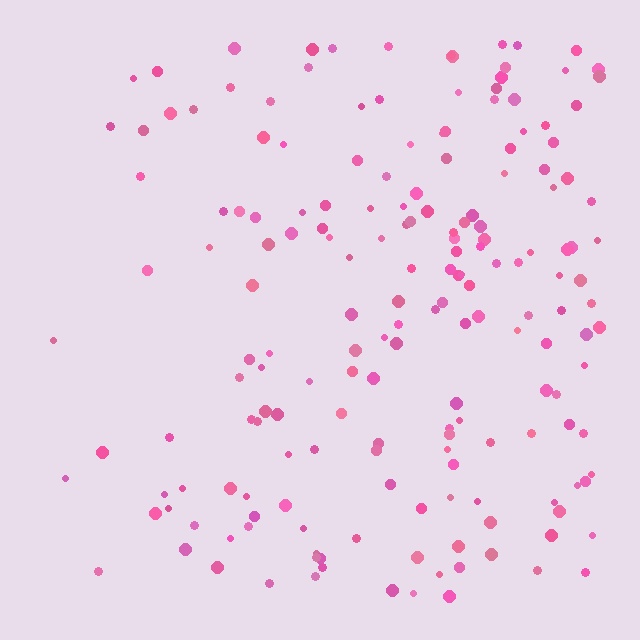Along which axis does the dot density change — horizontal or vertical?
Horizontal.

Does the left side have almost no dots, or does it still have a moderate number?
Still a moderate number, just noticeably fewer than the right.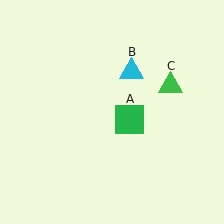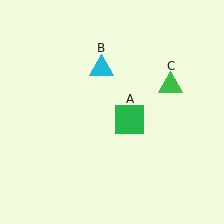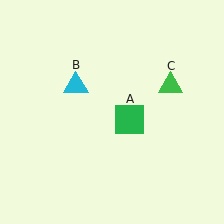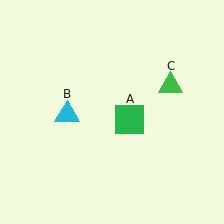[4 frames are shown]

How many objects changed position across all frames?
1 object changed position: cyan triangle (object B).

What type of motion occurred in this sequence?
The cyan triangle (object B) rotated counterclockwise around the center of the scene.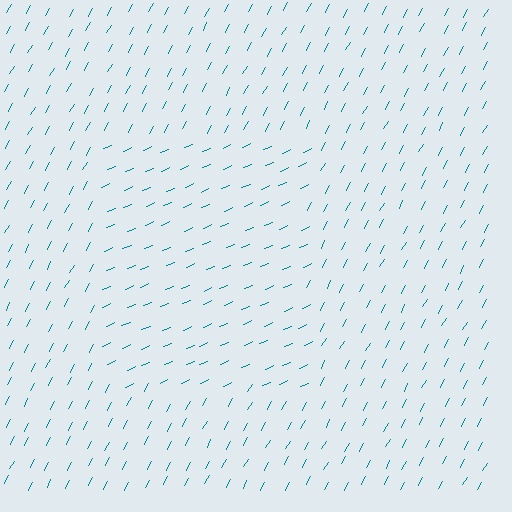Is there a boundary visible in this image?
Yes, there is a texture boundary formed by a change in line orientation.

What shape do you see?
I see a rectangle.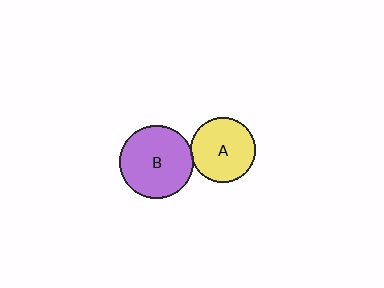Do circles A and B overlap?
Yes.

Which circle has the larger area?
Circle B (purple).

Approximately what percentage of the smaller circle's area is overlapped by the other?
Approximately 5%.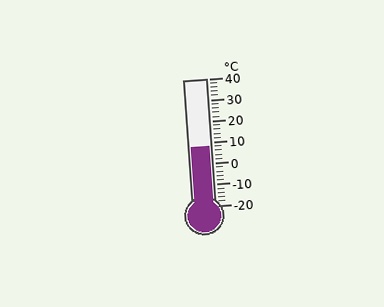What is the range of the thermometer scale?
The thermometer scale ranges from -20°C to 40°C.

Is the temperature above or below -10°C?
The temperature is above -10°C.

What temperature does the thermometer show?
The thermometer shows approximately 8°C.